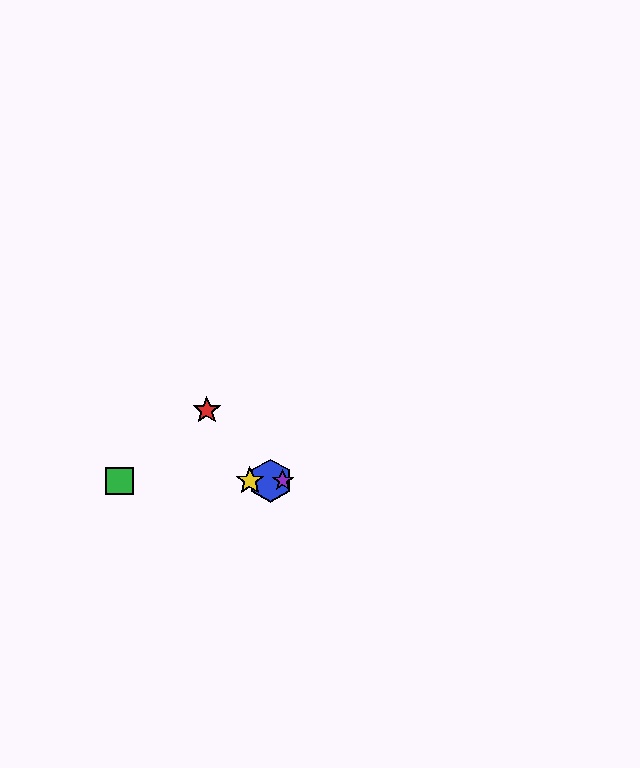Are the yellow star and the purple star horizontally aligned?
Yes, both are at y≈481.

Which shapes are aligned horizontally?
The blue hexagon, the green square, the yellow star, the purple star are aligned horizontally.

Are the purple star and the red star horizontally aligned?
No, the purple star is at y≈481 and the red star is at y≈410.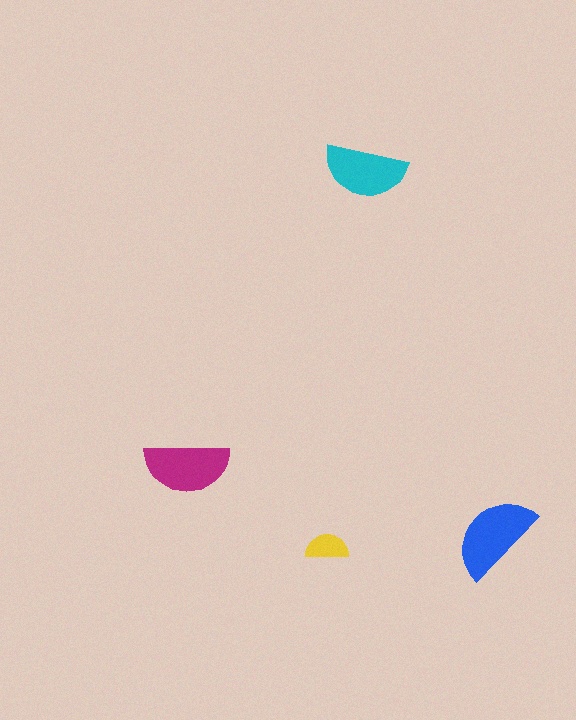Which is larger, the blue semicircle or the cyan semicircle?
The blue one.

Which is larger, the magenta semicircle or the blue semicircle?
The blue one.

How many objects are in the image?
There are 4 objects in the image.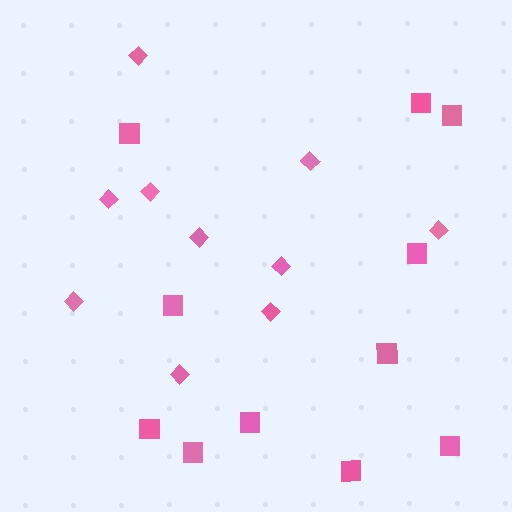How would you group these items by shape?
There are 2 groups: one group of diamonds (10) and one group of squares (11).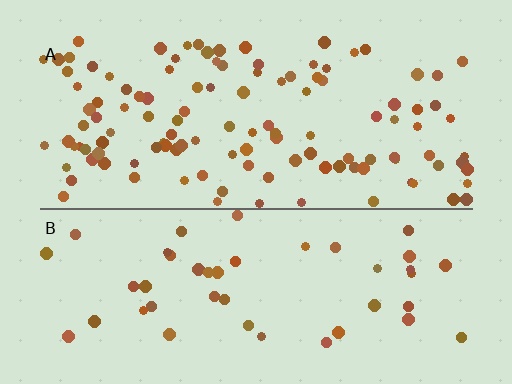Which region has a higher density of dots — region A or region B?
A (the top).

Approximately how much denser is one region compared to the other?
Approximately 2.6× — region A over region B.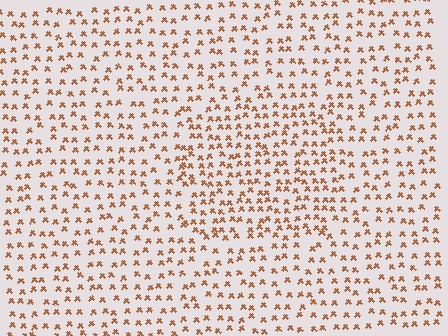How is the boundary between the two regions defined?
The boundary is defined by a change in element density (approximately 1.5x ratio). All elements are the same color, size, and shape.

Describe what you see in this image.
The image contains small brown elements arranged at two different densities. A rectangle-shaped region is visible where the elements are more densely packed than the surrounding area.